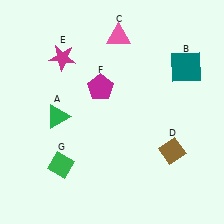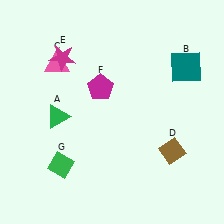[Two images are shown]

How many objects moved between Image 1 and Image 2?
1 object moved between the two images.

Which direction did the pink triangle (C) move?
The pink triangle (C) moved left.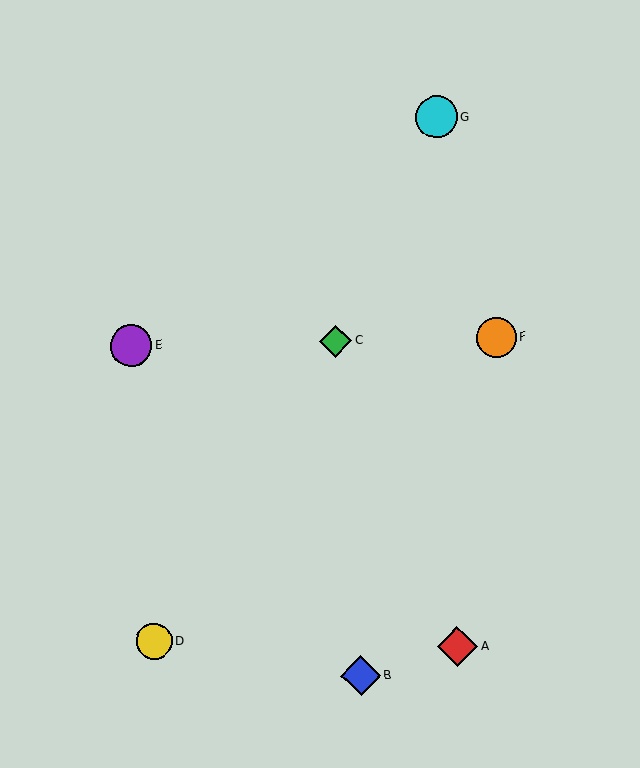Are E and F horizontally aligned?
Yes, both are at y≈345.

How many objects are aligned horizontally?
3 objects (C, E, F) are aligned horizontally.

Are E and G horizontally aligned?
No, E is at y≈345 and G is at y≈117.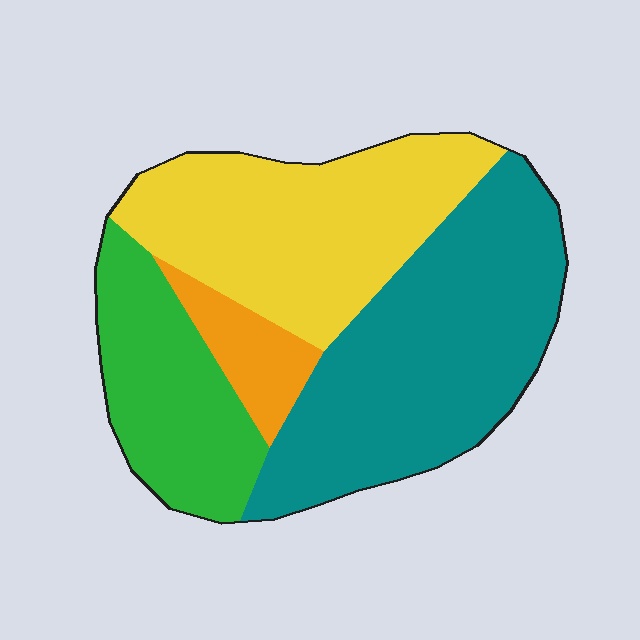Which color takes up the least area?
Orange, at roughly 10%.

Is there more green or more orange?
Green.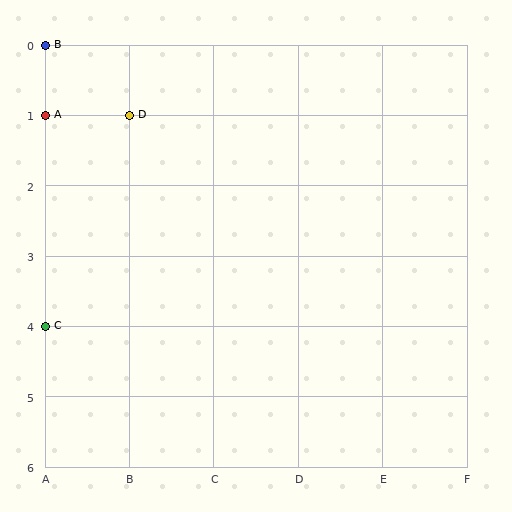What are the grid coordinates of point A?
Point A is at grid coordinates (A, 1).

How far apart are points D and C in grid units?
Points D and C are 1 column and 3 rows apart (about 3.2 grid units diagonally).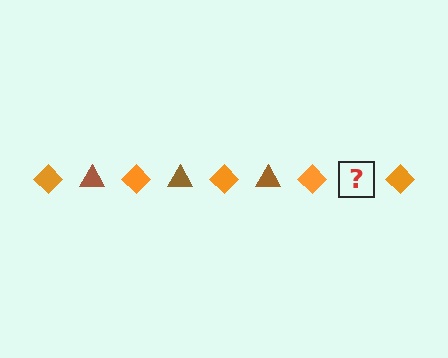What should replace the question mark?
The question mark should be replaced with a brown triangle.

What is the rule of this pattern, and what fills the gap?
The rule is that the pattern alternates between orange diamond and brown triangle. The gap should be filled with a brown triangle.